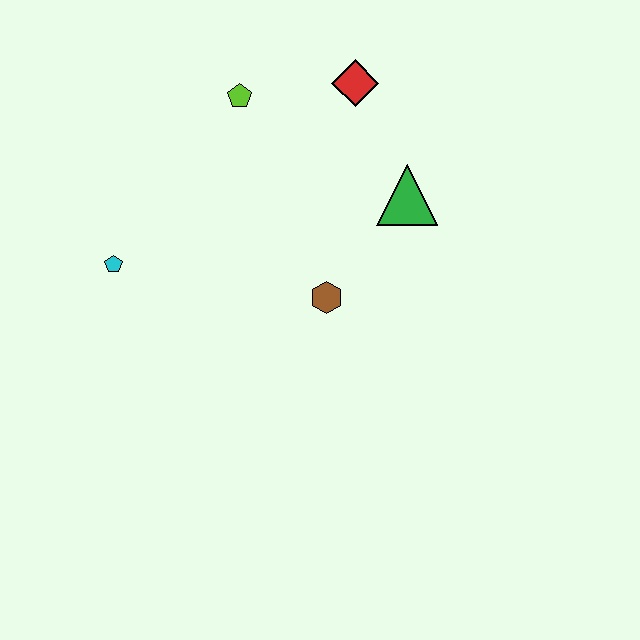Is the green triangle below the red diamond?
Yes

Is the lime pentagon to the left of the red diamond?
Yes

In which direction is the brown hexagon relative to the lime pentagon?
The brown hexagon is below the lime pentagon.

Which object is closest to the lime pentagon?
The red diamond is closest to the lime pentagon.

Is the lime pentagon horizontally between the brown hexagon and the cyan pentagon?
Yes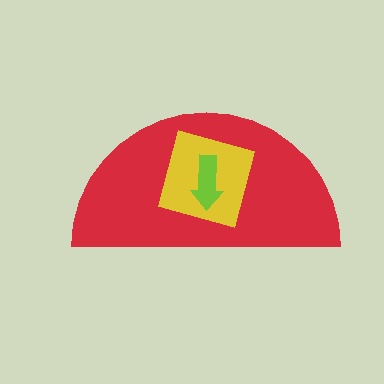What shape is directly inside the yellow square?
The lime arrow.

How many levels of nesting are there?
3.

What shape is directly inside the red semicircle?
The yellow square.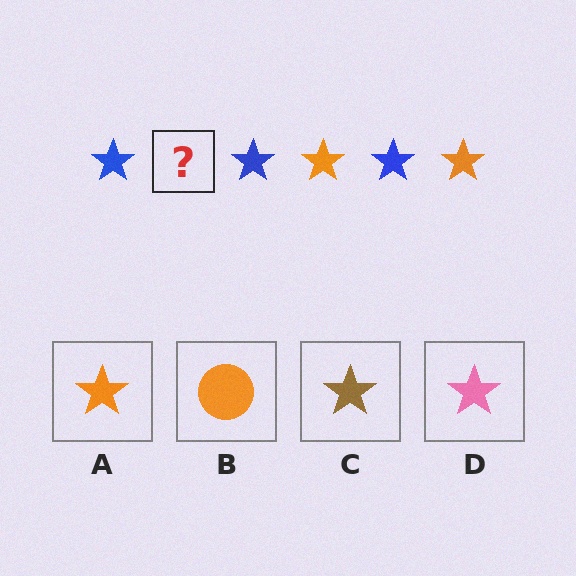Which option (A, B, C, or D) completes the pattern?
A.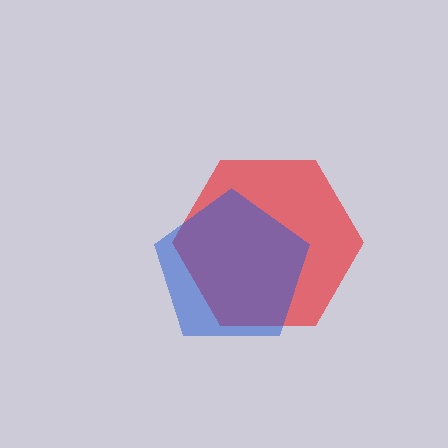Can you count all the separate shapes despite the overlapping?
Yes, there are 2 separate shapes.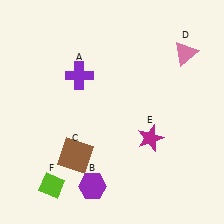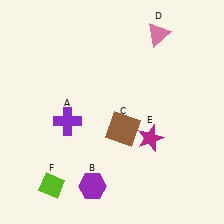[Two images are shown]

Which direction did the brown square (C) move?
The brown square (C) moved right.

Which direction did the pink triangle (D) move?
The pink triangle (D) moved left.